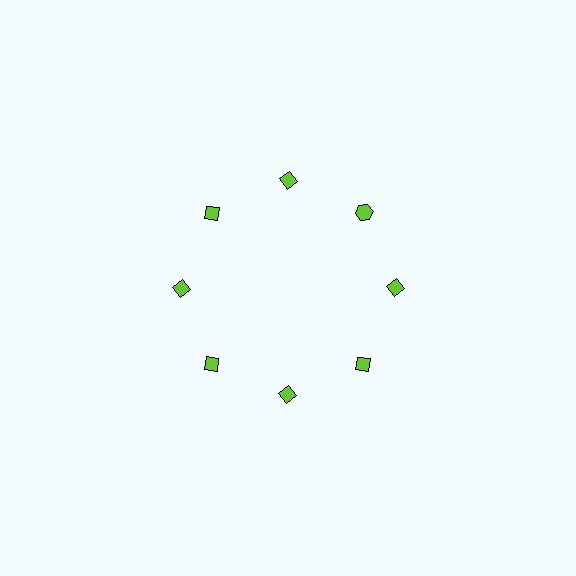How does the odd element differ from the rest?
It has a different shape: hexagon instead of diamond.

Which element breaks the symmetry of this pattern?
The lime hexagon at roughly the 2 o'clock position breaks the symmetry. All other shapes are lime diamonds.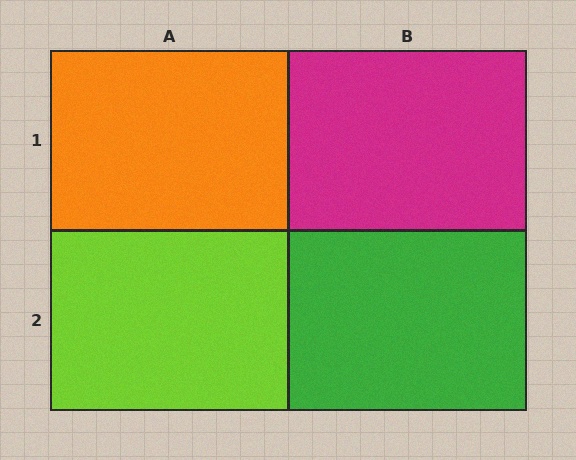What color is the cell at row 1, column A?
Orange.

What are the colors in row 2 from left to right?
Lime, green.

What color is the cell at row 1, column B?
Magenta.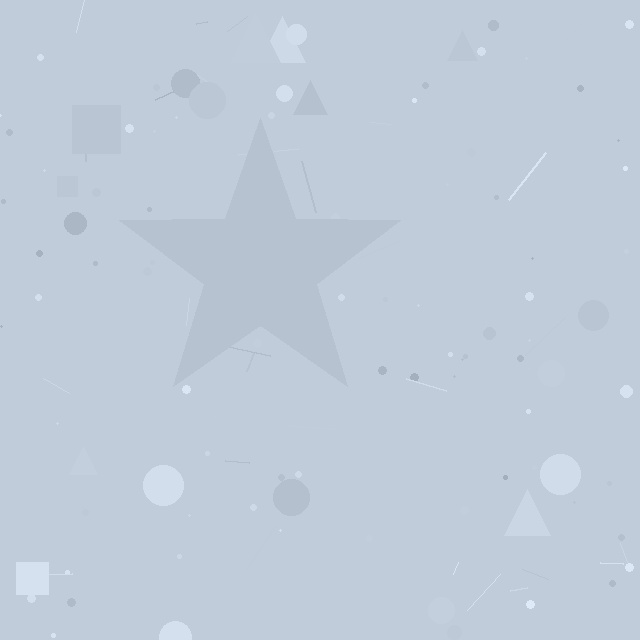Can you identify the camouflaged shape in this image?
The camouflaged shape is a star.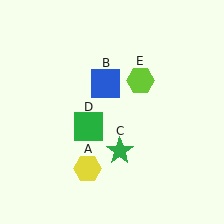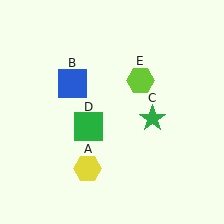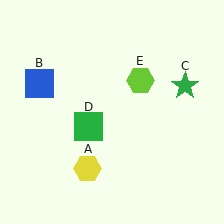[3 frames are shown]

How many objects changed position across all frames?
2 objects changed position: blue square (object B), green star (object C).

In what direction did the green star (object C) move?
The green star (object C) moved up and to the right.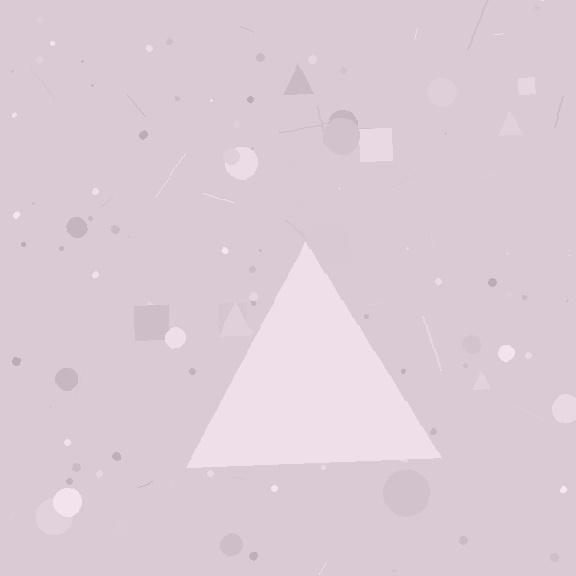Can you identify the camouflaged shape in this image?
The camouflaged shape is a triangle.